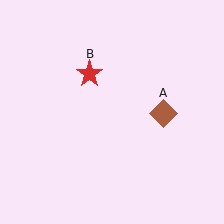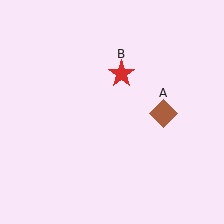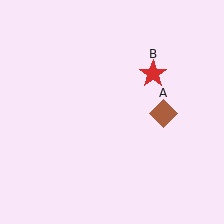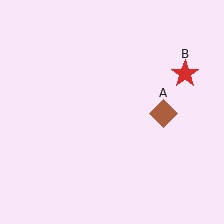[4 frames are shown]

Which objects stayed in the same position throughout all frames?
Brown diamond (object A) remained stationary.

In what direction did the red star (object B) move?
The red star (object B) moved right.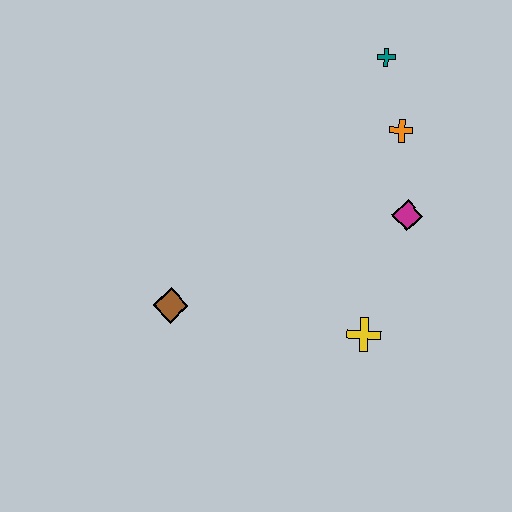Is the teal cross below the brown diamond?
No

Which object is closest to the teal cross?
The orange cross is closest to the teal cross.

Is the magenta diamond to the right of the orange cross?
Yes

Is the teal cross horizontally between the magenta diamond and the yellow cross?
Yes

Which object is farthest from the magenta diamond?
The brown diamond is farthest from the magenta diamond.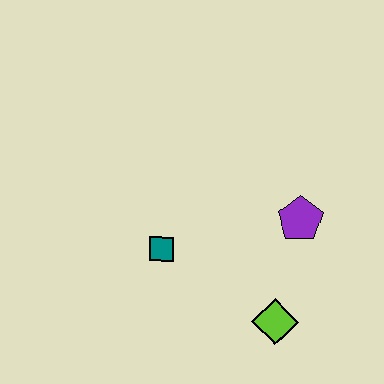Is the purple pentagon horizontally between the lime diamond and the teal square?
No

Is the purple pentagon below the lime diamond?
No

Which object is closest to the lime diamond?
The purple pentagon is closest to the lime diamond.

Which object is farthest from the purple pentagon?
The teal square is farthest from the purple pentagon.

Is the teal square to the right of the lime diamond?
No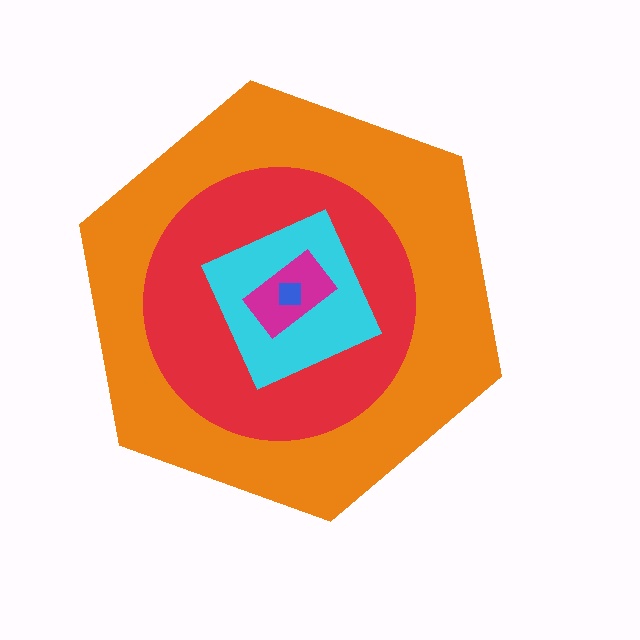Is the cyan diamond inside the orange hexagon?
Yes.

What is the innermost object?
The blue square.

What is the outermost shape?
The orange hexagon.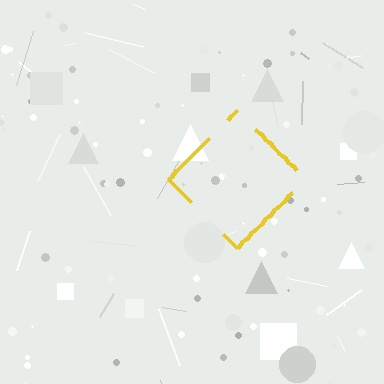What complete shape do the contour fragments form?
The contour fragments form a diamond.